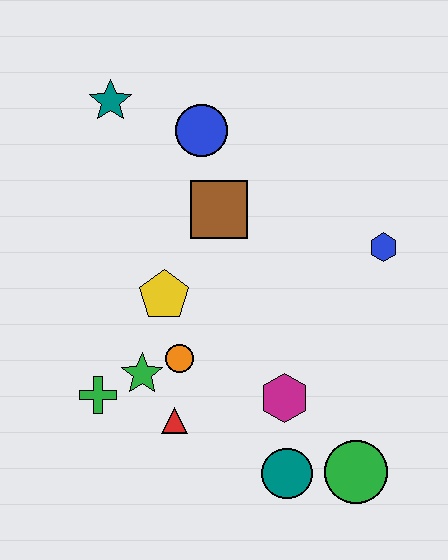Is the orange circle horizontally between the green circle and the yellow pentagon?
Yes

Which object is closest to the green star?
The orange circle is closest to the green star.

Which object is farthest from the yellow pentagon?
The green circle is farthest from the yellow pentagon.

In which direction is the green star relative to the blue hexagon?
The green star is to the left of the blue hexagon.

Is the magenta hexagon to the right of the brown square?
Yes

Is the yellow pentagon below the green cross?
No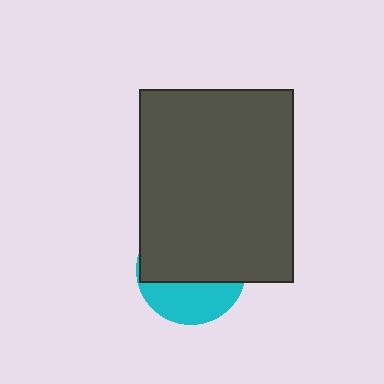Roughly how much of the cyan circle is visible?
A small part of it is visible (roughly 35%).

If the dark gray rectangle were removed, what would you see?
You would see the complete cyan circle.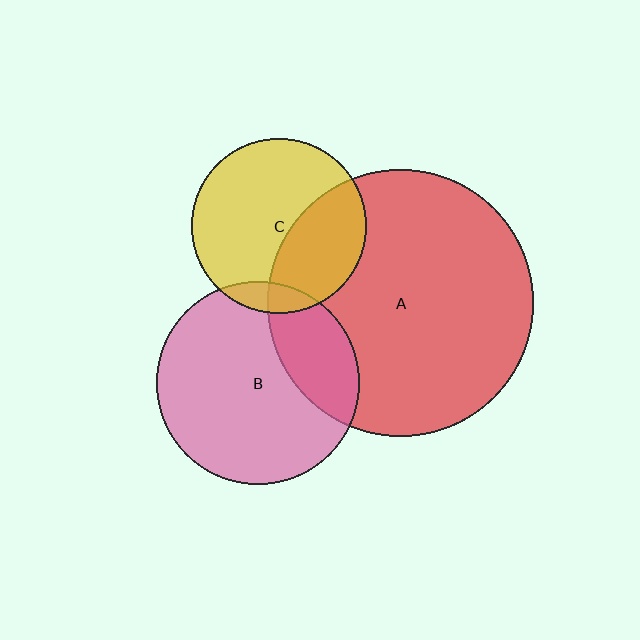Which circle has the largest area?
Circle A (red).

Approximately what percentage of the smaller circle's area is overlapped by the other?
Approximately 10%.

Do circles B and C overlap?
Yes.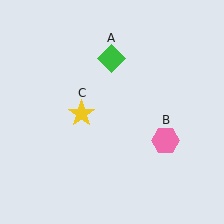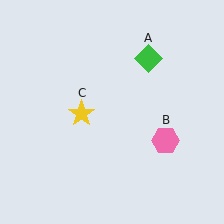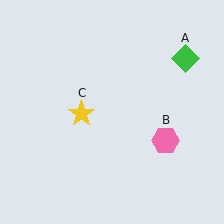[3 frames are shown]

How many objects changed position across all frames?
1 object changed position: green diamond (object A).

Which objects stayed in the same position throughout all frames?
Pink hexagon (object B) and yellow star (object C) remained stationary.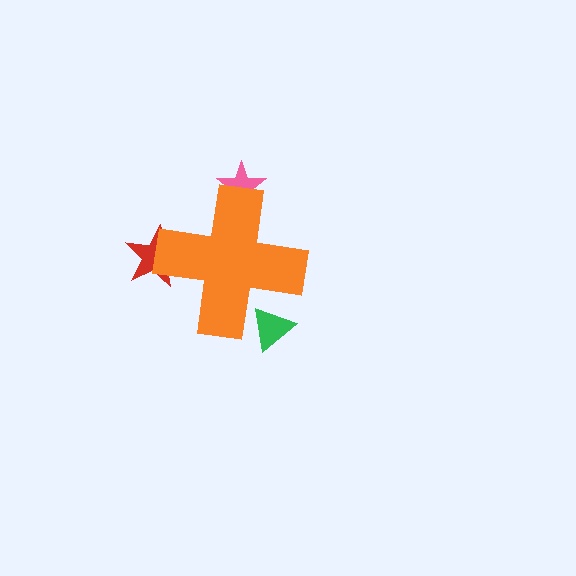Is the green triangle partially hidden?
Yes, the green triangle is partially hidden behind the orange cross.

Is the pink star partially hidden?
Yes, the pink star is partially hidden behind the orange cross.